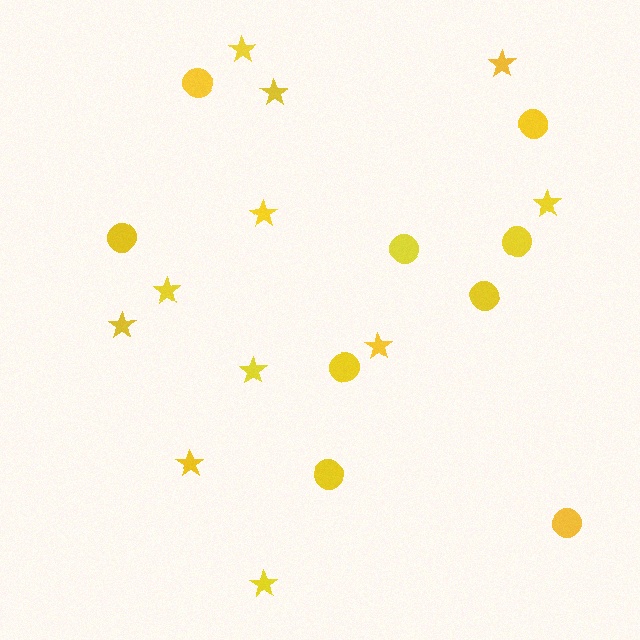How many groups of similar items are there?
There are 2 groups: one group of stars (11) and one group of circles (9).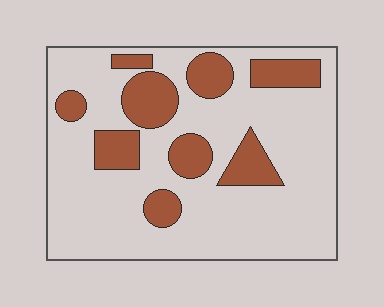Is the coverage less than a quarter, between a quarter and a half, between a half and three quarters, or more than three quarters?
Less than a quarter.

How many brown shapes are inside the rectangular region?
9.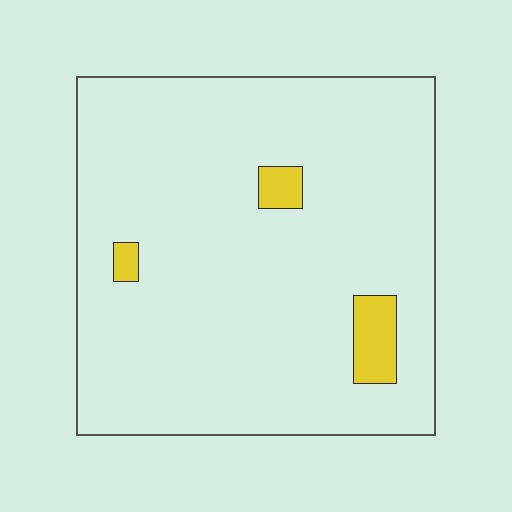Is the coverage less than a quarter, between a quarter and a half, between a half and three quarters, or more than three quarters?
Less than a quarter.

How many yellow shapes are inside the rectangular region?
3.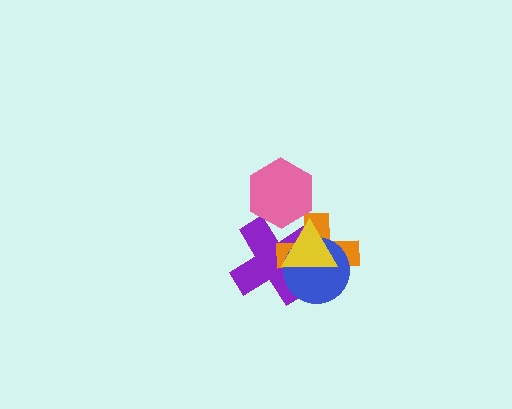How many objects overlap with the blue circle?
3 objects overlap with the blue circle.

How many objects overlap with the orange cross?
3 objects overlap with the orange cross.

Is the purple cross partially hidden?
Yes, it is partially covered by another shape.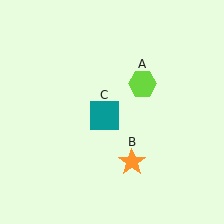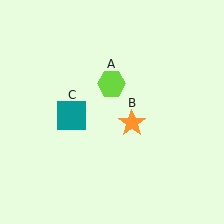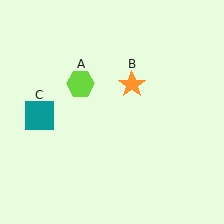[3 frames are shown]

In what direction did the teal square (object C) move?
The teal square (object C) moved left.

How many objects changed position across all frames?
3 objects changed position: lime hexagon (object A), orange star (object B), teal square (object C).